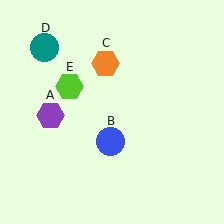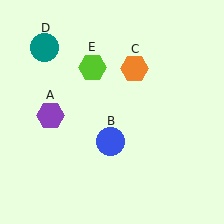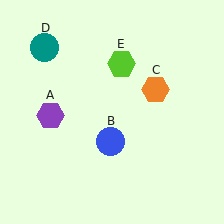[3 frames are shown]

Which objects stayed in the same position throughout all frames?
Purple hexagon (object A) and blue circle (object B) and teal circle (object D) remained stationary.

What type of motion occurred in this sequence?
The orange hexagon (object C), lime hexagon (object E) rotated clockwise around the center of the scene.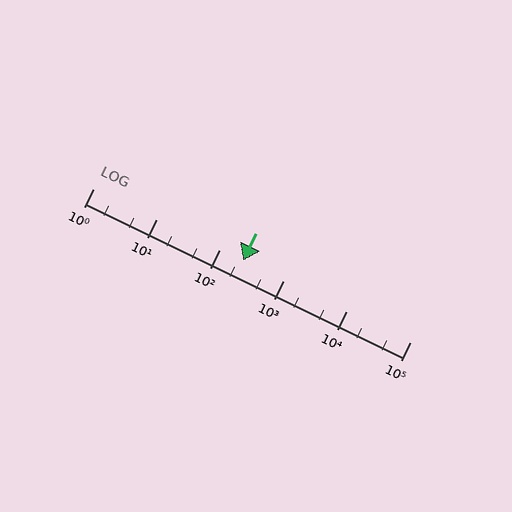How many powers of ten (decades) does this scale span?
The scale spans 5 decades, from 1 to 100000.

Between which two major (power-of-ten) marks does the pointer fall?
The pointer is between 100 and 1000.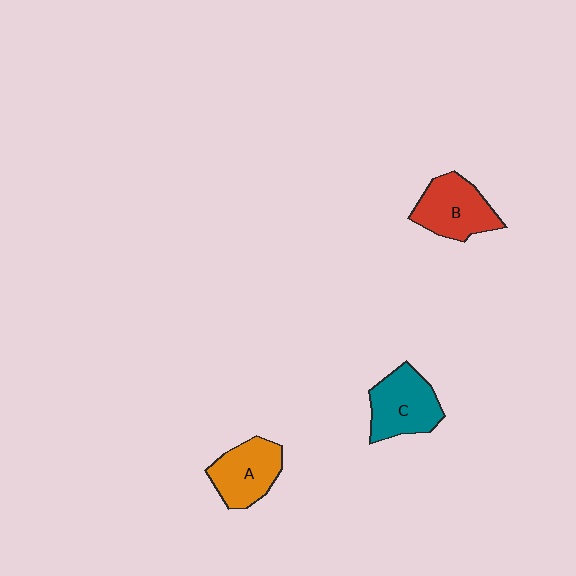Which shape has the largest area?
Shape C (teal).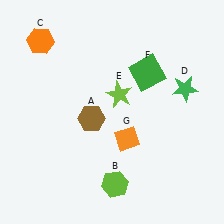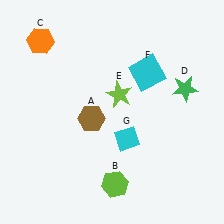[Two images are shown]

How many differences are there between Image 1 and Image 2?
There are 2 differences between the two images.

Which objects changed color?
F changed from green to cyan. G changed from orange to cyan.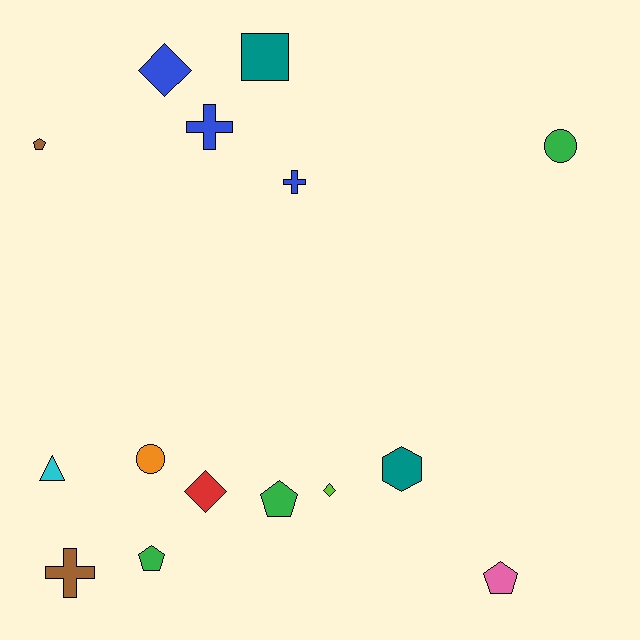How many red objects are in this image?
There is 1 red object.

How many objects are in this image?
There are 15 objects.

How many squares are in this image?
There is 1 square.